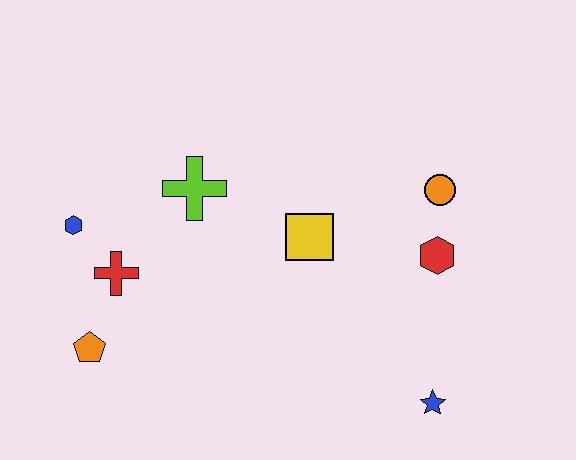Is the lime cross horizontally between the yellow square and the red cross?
Yes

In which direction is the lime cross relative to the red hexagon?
The lime cross is to the left of the red hexagon.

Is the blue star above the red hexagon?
No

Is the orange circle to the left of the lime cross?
No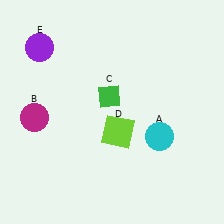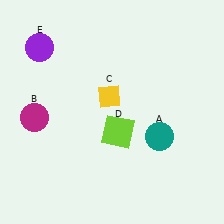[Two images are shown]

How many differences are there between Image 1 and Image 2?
There are 2 differences between the two images.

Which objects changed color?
A changed from cyan to teal. C changed from green to yellow.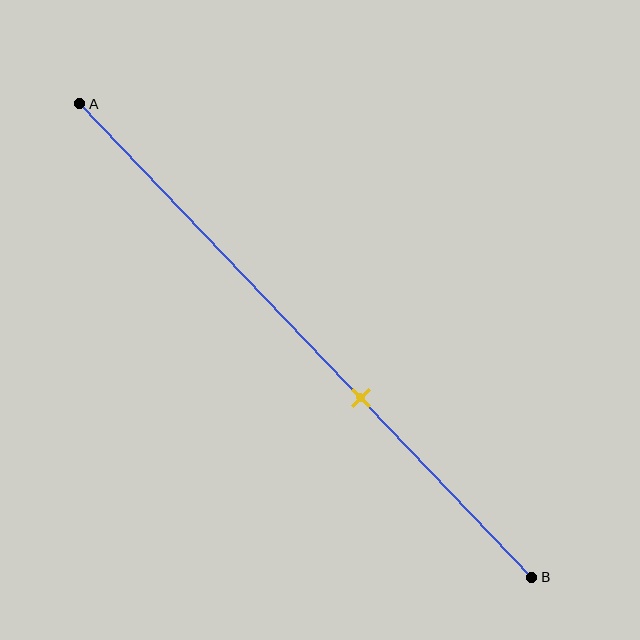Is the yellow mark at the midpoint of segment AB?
No, the mark is at about 60% from A, not at the 50% midpoint.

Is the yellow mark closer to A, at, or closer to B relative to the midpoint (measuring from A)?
The yellow mark is closer to point B than the midpoint of segment AB.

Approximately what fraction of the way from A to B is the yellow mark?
The yellow mark is approximately 60% of the way from A to B.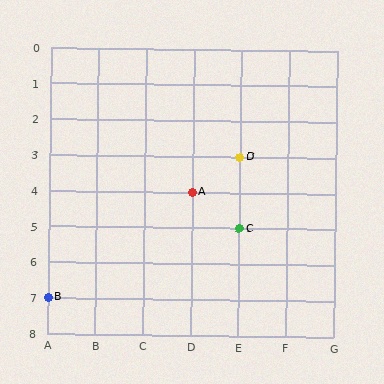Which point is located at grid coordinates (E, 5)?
Point C is at (E, 5).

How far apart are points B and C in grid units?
Points B and C are 4 columns and 2 rows apart (about 4.5 grid units diagonally).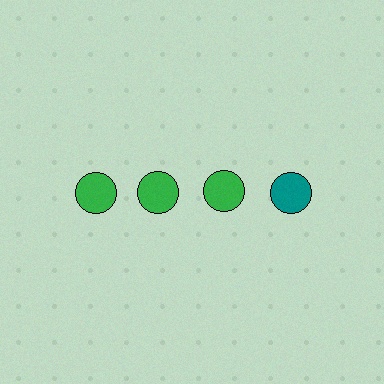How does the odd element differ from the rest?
It has a different color: teal instead of green.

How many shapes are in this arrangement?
There are 4 shapes arranged in a grid pattern.